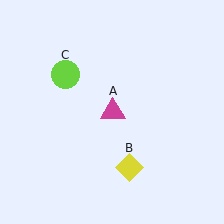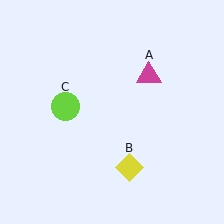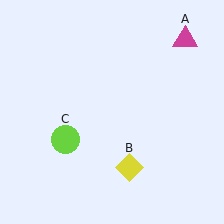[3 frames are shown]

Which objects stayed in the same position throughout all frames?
Yellow diamond (object B) remained stationary.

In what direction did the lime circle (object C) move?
The lime circle (object C) moved down.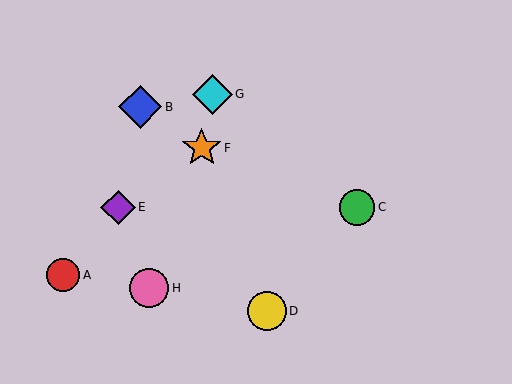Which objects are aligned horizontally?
Objects C, E are aligned horizontally.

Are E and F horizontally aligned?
No, E is at y≈207 and F is at y≈148.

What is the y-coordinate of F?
Object F is at y≈148.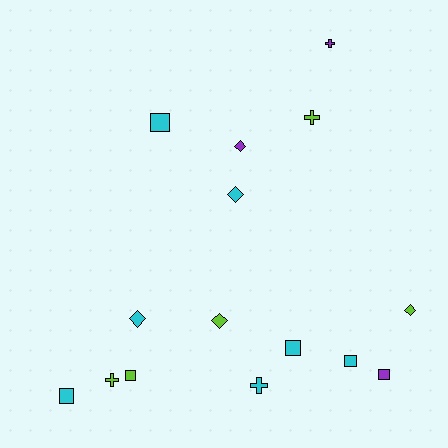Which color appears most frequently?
Cyan, with 7 objects.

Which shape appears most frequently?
Square, with 6 objects.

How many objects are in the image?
There are 15 objects.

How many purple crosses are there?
There is 1 purple cross.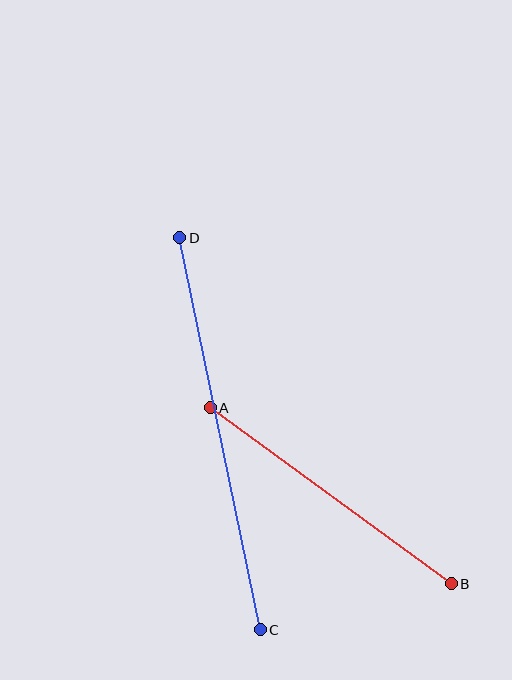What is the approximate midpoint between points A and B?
The midpoint is at approximately (331, 496) pixels.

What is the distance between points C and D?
The distance is approximately 400 pixels.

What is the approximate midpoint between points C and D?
The midpoint is at approximately (220, 434) pixels.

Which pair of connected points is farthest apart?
Points C and D are farthest apart.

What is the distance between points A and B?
The distance is approximately 298 pixels.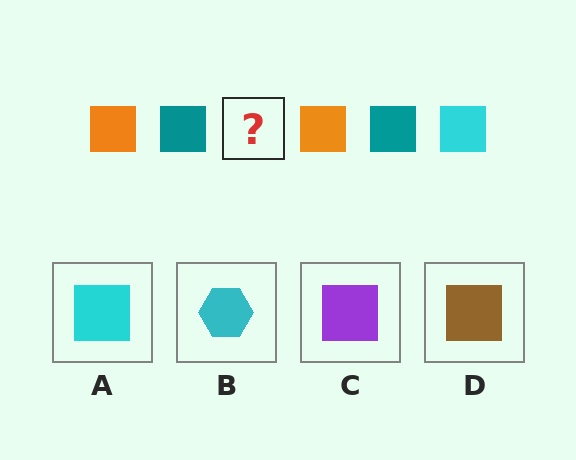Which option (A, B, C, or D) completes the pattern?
A.